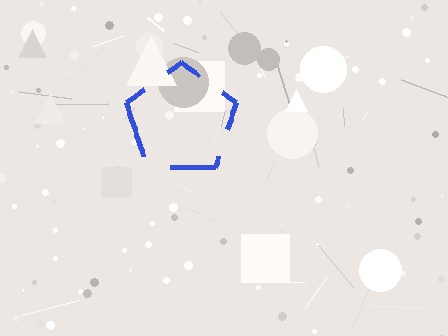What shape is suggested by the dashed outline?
The dashed outline suggests a pentagon.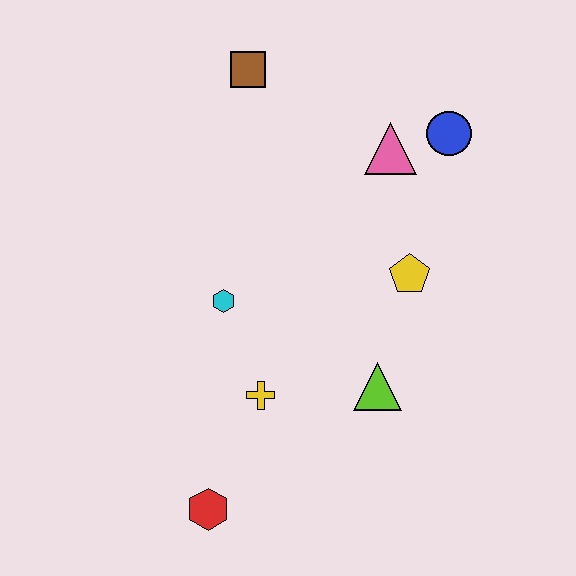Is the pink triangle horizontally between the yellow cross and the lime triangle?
No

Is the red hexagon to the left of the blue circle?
Yes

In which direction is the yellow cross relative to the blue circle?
The yellow cross is below the blue circle.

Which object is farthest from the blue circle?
The red hexagon is farthest from the blue circle.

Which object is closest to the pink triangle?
The blue circle is closest to the pink triangle.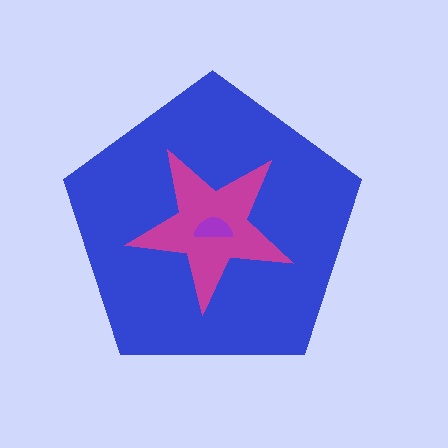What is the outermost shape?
The blue pentagon.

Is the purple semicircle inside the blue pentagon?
Yes.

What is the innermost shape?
The purple semicircle.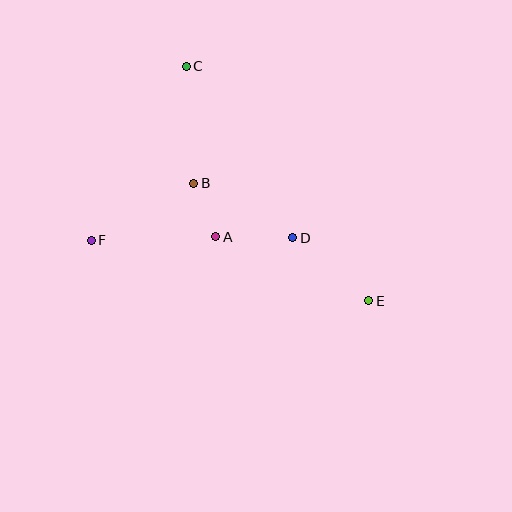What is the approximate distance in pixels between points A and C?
The distance between A and C is approximately 173 pixels.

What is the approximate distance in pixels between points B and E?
The distance between B and E is approximately 211 pixels.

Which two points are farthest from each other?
Points C and E are farthest from each other.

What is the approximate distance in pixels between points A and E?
The distance between A and E is approximately 166 pixels.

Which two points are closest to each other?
Points A and B are closest to each other.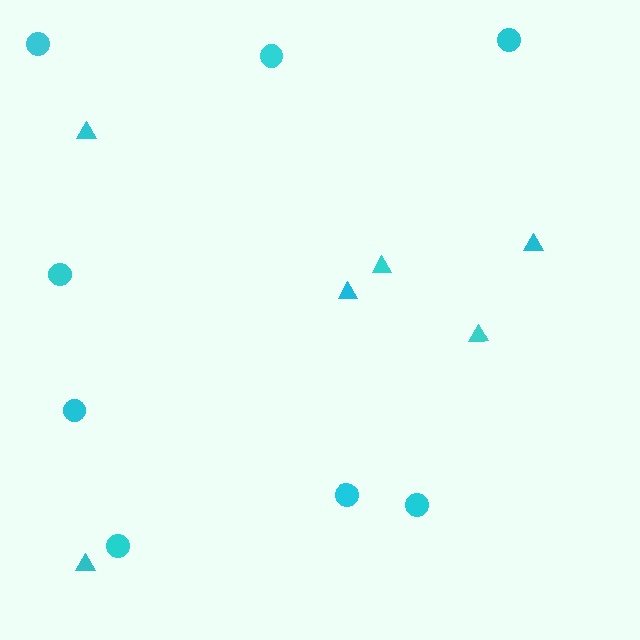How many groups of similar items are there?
There are 2 groups: one group of triangles (6) and one group of circles (8).